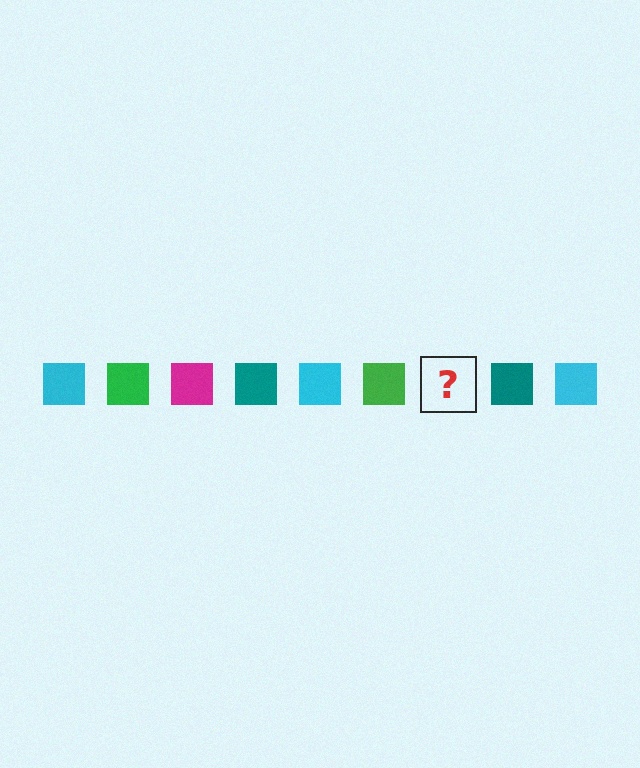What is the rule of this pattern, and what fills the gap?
The rule is that the pattern cycles through cyan, green, magenta, teal squares. The gap should be filled with a magenta square.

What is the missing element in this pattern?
The missing element is a magenta square.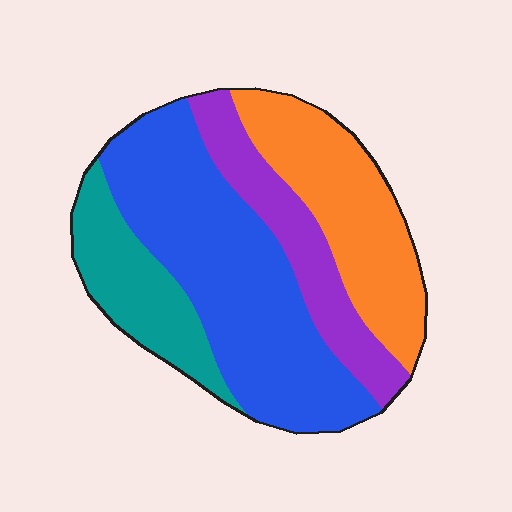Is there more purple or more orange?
Orange.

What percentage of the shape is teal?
Teal takes up about one sixth (1/6) of the shape.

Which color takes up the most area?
Blue, at roughly 40%.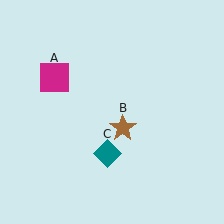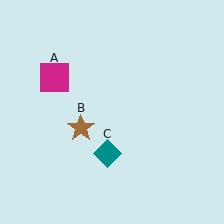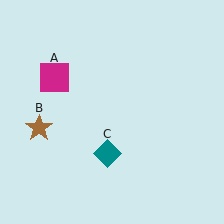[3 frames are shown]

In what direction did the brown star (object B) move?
The brown star (object B) moved left.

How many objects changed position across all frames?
1 object changed position: brown star (object B).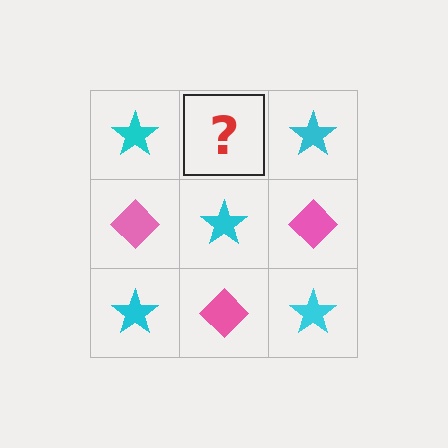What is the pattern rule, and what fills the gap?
The rule is that it alternates cyan star and pink diamond in a checkerboard pattern. The gap should be filled with a pink diamond.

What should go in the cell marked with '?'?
The missing cell should contain a pink diamond.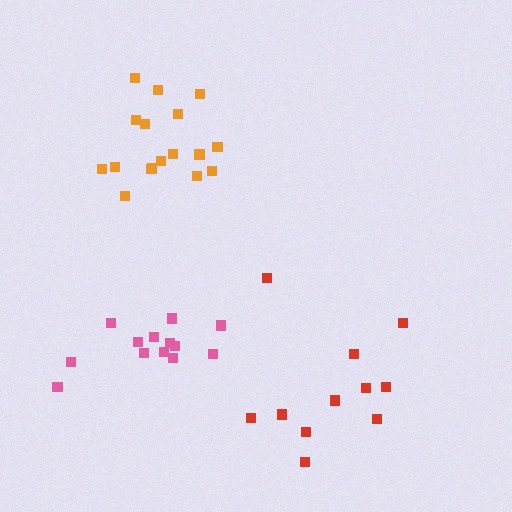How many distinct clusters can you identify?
There are 3 distinct clusters.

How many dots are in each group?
Group 1: 17 dots, Group 2: 11 dots, Group 3: 13 dots (41 total).